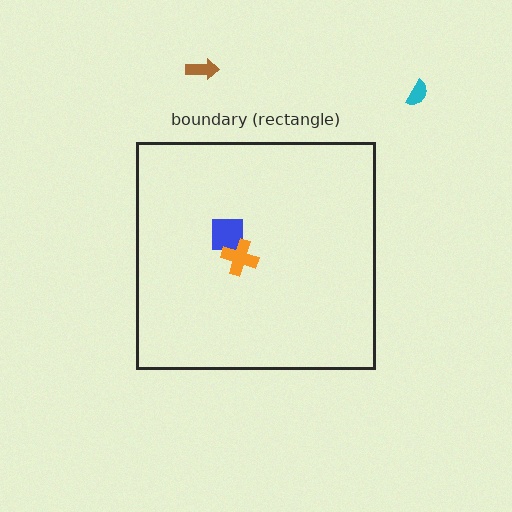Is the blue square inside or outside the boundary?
Inside.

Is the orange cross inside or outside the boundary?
Inside.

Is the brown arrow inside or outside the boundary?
Outside.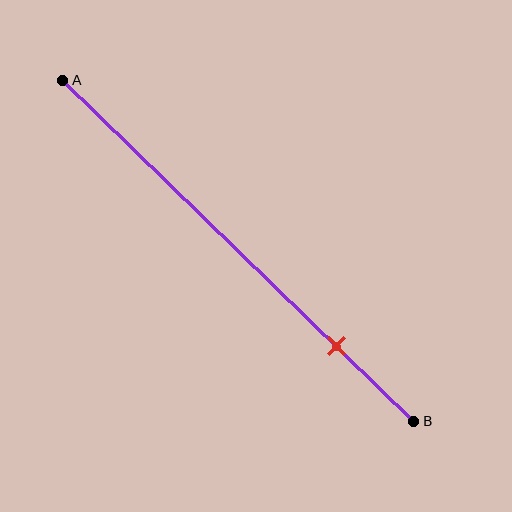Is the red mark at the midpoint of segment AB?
No, the mark is at about 80% from A, not at the 50% midpoint.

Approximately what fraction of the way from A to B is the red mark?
The red mark is approximately 80% of the way from A to B.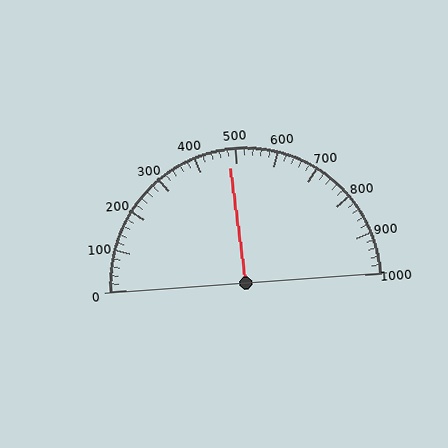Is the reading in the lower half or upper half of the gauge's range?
The reading is in the lower half of the range (0 to 1000).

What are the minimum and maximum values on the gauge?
The gauge ranges from 0 to 1000.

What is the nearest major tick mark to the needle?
The nearest major tick mark is 500.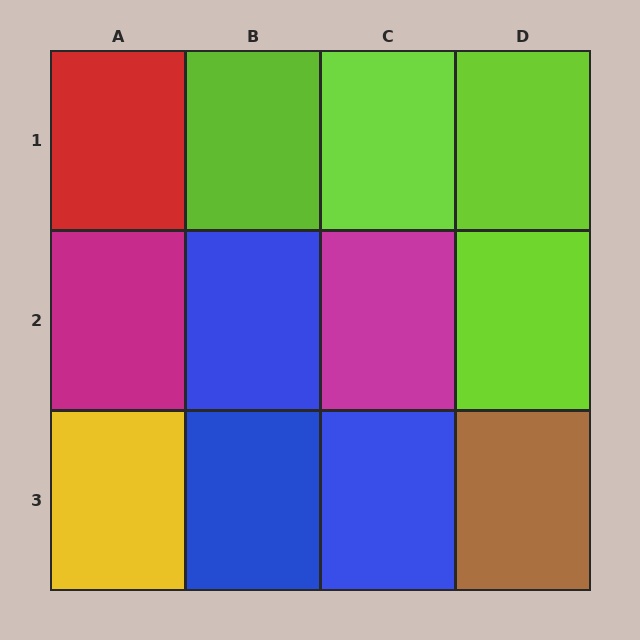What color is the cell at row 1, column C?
Lime.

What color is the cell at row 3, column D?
Brown.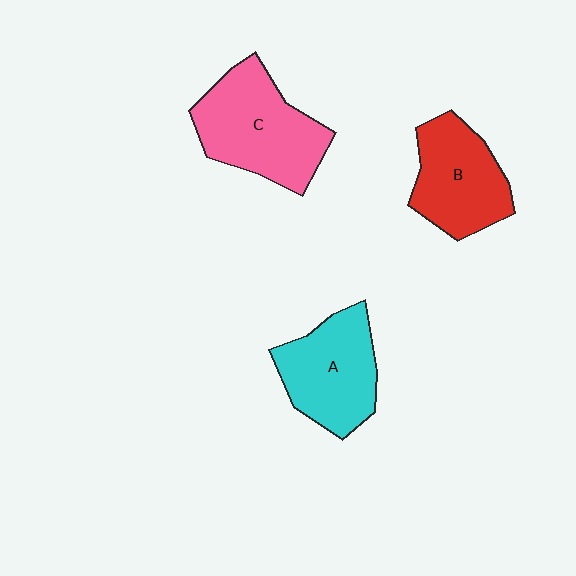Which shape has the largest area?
Shape C (pink).